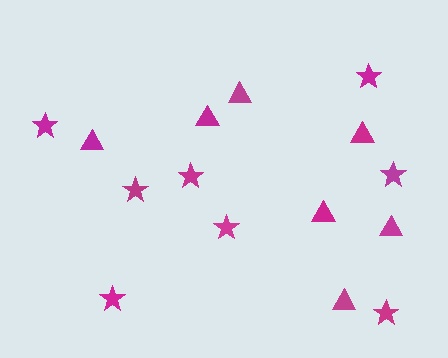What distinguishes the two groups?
There are 2 groups: one group of triangles (7) and one group of stars (8).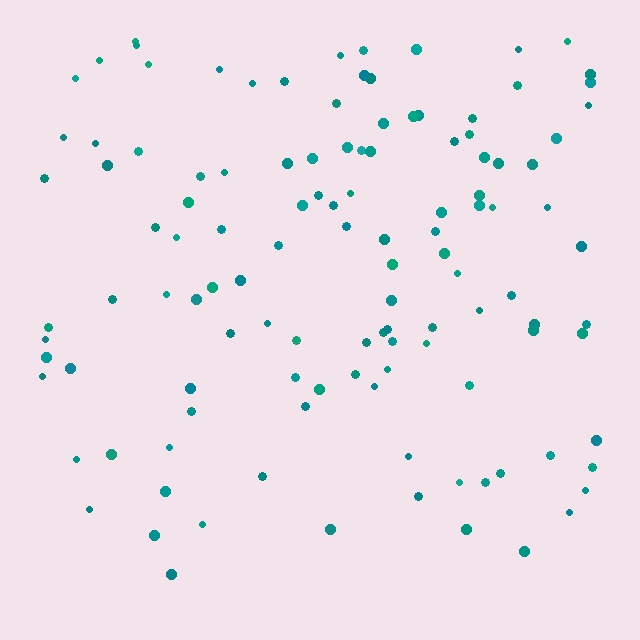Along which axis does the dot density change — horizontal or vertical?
Vertical.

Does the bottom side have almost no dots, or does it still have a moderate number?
Still a moderate number, just noticeably fewer than the top.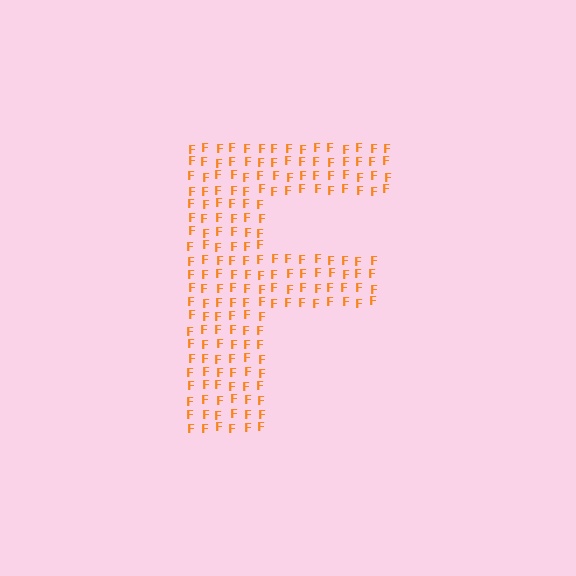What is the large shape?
The large shape is the letter F.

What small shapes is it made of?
It is made of small letter F's.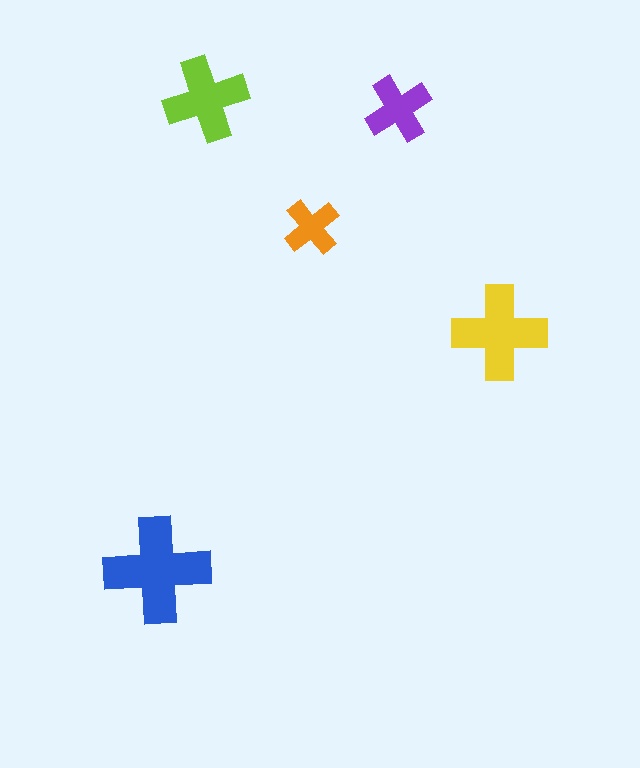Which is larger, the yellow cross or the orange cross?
The yellow one.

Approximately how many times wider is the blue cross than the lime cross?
About 1.5 times wider.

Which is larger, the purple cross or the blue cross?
The blue one.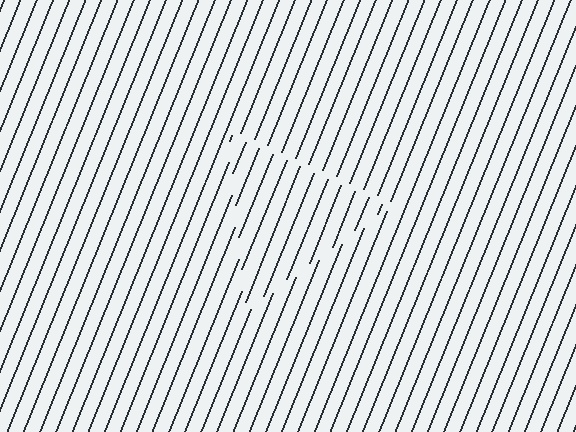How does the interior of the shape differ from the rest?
The interior of the shape contains the same grating, shifted by half a period — the contour is defined by the phase discontinuity where line-ends from the inner and outer gratings abut.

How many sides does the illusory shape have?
3 sides — the line-ends trace a triangle.